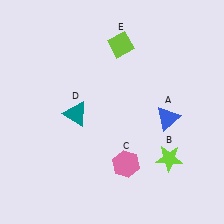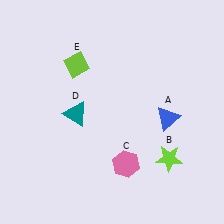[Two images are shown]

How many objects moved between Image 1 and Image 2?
1 object moved between the two images.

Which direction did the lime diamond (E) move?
The lime diamond (E) moved left.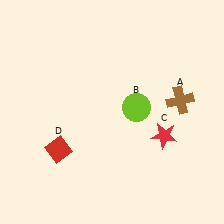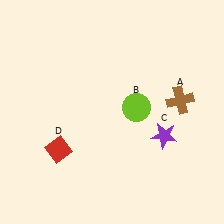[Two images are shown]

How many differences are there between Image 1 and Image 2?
There is 1 difference between the two images.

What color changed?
The star (C) changed from red in Image 1 to purple in Image 2.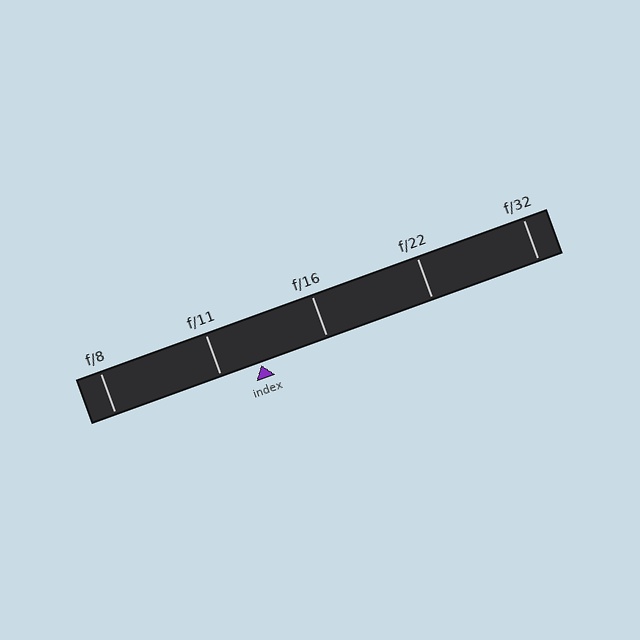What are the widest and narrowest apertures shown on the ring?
The widest aperture shown is f/8 and the narrowest is f/32.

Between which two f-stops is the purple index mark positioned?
The index mark is between f/11 and f/16.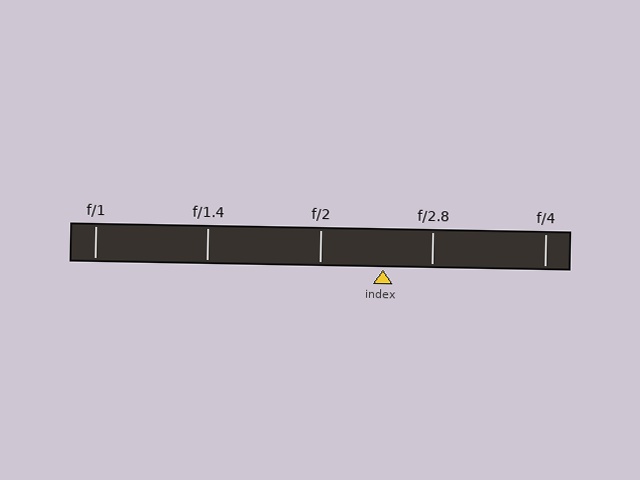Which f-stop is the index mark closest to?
The index mark is closest to f/2.8.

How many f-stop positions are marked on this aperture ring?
There are 5 f-stop positions marked.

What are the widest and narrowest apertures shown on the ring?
The widest aperture shown is f/1 and the narrowest is f/4.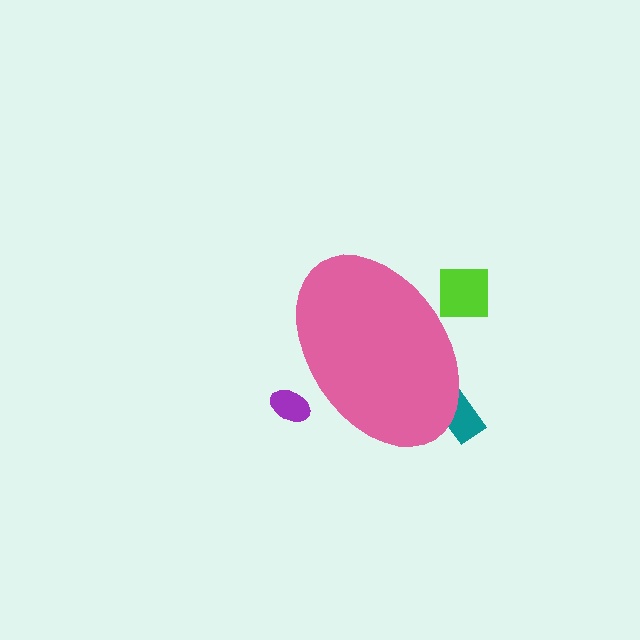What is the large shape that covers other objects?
A pink ellipse.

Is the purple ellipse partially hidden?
Yes, the purple ellipse is partially hidden behind the pink ellipse.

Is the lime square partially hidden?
Yes, the lime square is partially hidden behind the pink ellipse.